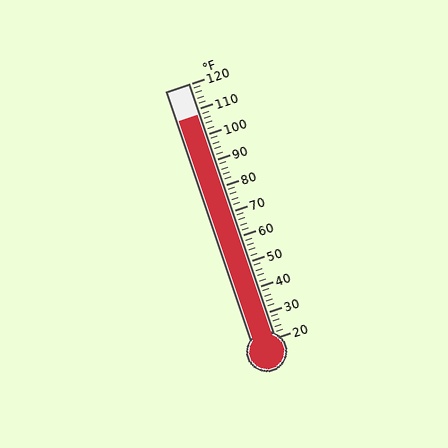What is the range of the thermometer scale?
The thermometer scale ranges from 20°F to 120°F.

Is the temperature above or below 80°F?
The temperature is above 80°F.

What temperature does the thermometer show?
The thermometer shows approximately 108°F.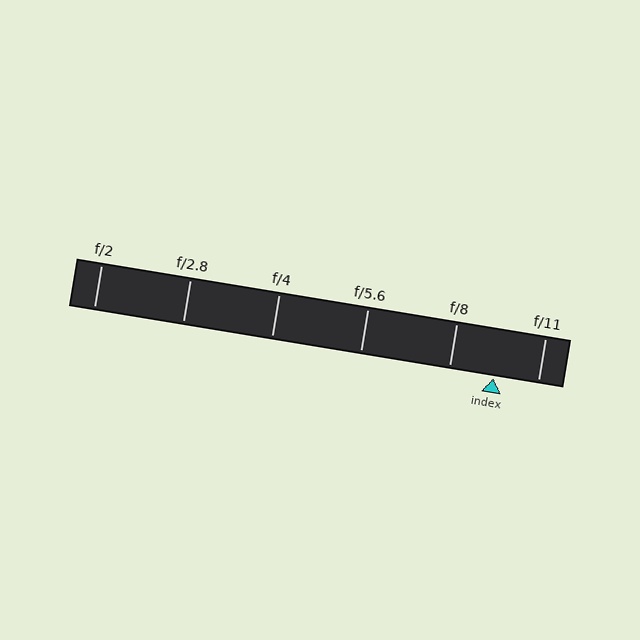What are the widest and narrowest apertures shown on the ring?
The widest aperture shown is f/2 and the narrowest is f/11.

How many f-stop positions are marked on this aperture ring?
There are 6 f-stop positions marked.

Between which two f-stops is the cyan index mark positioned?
The index mark is between f/8 and f/11.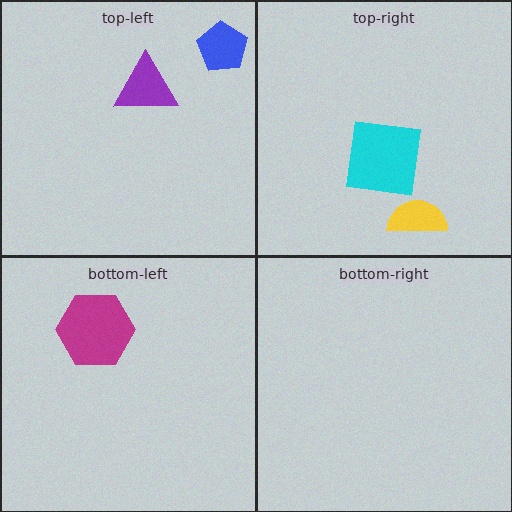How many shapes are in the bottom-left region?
1.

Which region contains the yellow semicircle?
The top-right region.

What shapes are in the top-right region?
The yellow semicircle, the cyan square.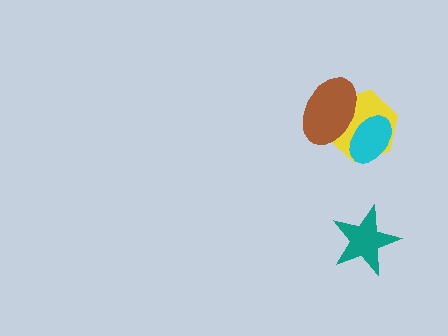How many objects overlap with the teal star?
0 objects overlap with the teal star.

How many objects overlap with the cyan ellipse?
2 objects overlap with the cyan ellipse.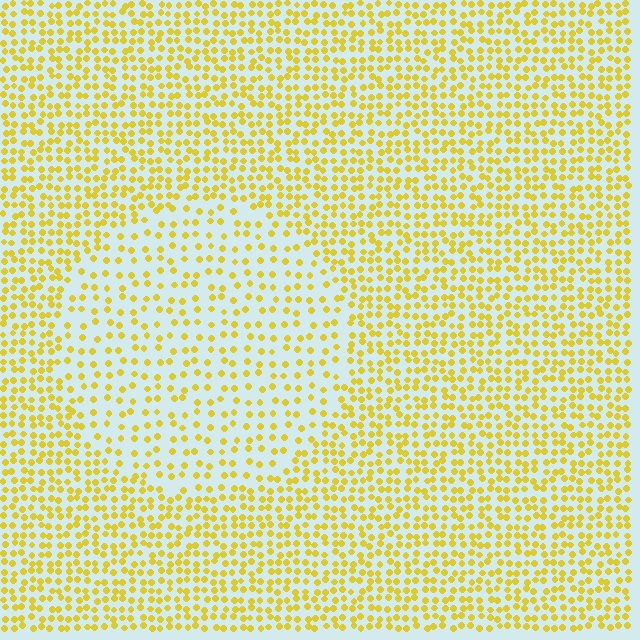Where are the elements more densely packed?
The elements are more densely packed outside the circle boundary.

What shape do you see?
I see a circle.